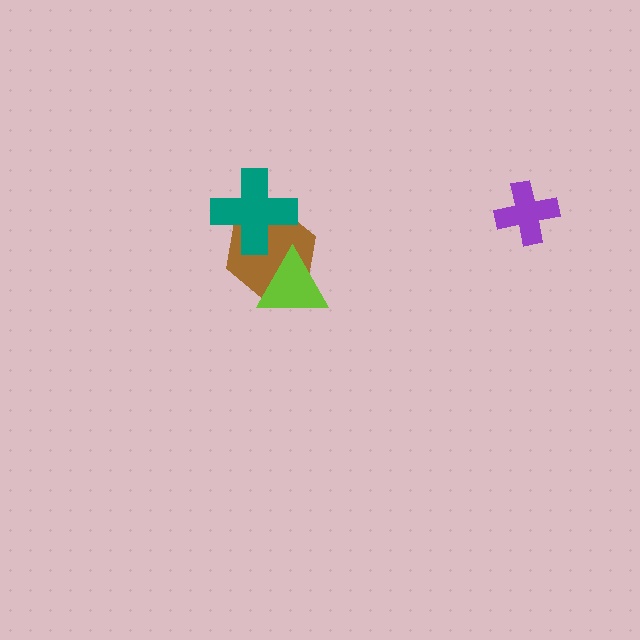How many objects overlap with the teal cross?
1 object overlaps with the teal cross.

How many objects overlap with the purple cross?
0 objects overlap with the purple cross.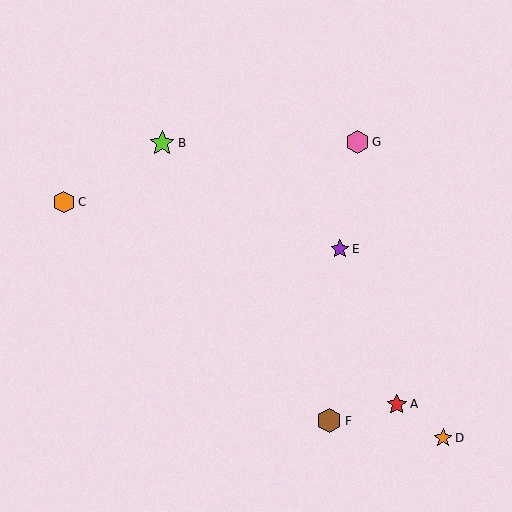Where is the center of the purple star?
The center of the purple star is at (340, 249).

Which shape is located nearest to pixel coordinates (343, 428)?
The brown hexagon (labeled F) at (329, 421) is nearest to that location.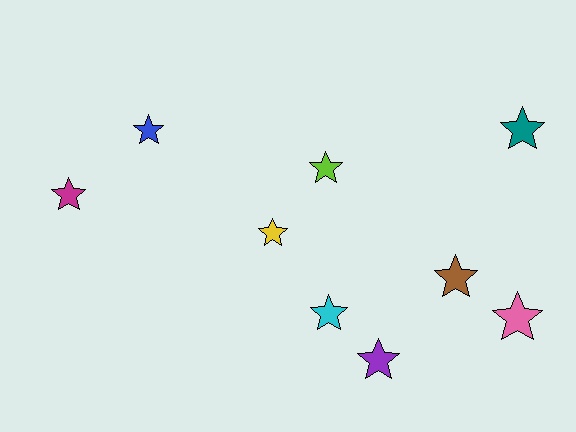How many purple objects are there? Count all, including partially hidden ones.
There is 1 purple object.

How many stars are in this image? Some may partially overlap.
There are 9 stars.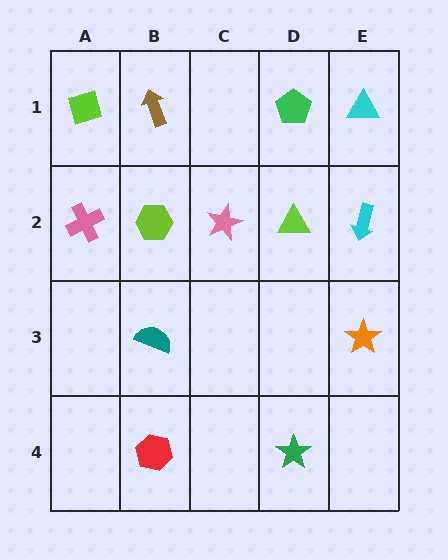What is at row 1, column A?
A lime diamond.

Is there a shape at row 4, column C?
No, that cell is empty.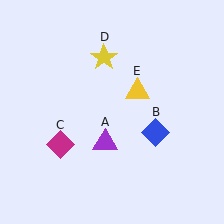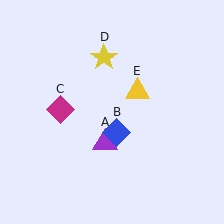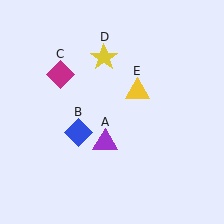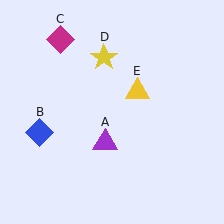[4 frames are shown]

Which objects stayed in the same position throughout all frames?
Purple triangle (object A) and yellow star (object D) and yellow triangle (object E) remained stationary.